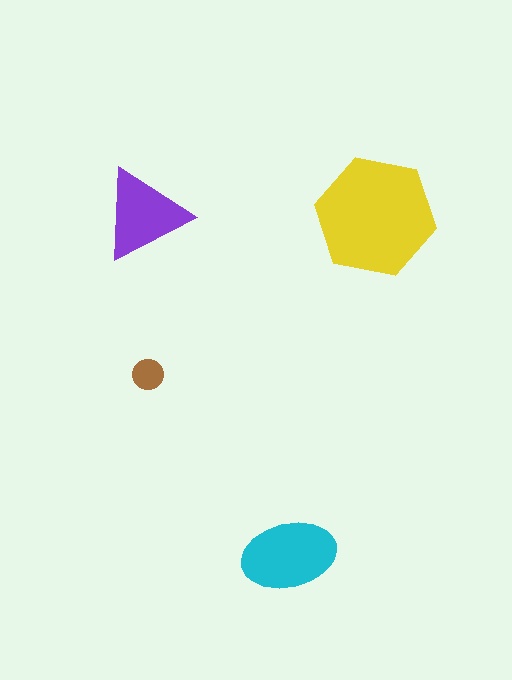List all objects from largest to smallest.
The yellow hexagon, the cyan ellipse, the purple triangle, the brown circle.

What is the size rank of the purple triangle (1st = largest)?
3rd.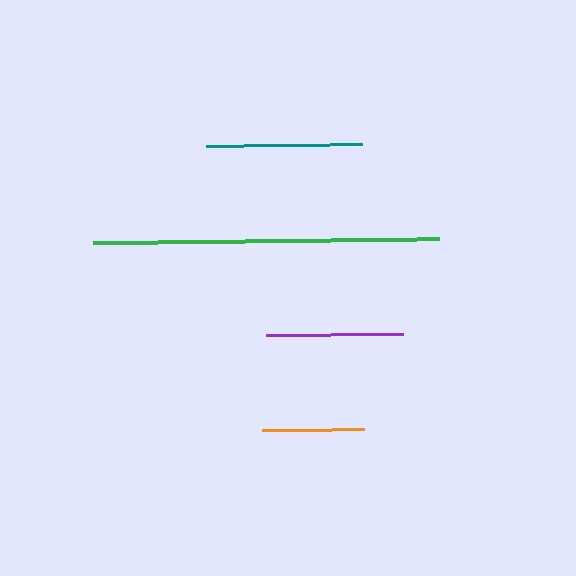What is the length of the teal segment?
The teal segment is approximately 156 pixels long.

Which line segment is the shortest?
The orange line is the shortest at approximately 102 pixels.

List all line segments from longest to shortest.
From longest to shortest: green, teal, purple, orange.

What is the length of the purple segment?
The purple segment is approximately 137 pixels long.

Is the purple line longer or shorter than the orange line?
The purple line is longer than the orange line.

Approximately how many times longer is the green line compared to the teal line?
The green line is approximately 2.2 times the length of the teal line.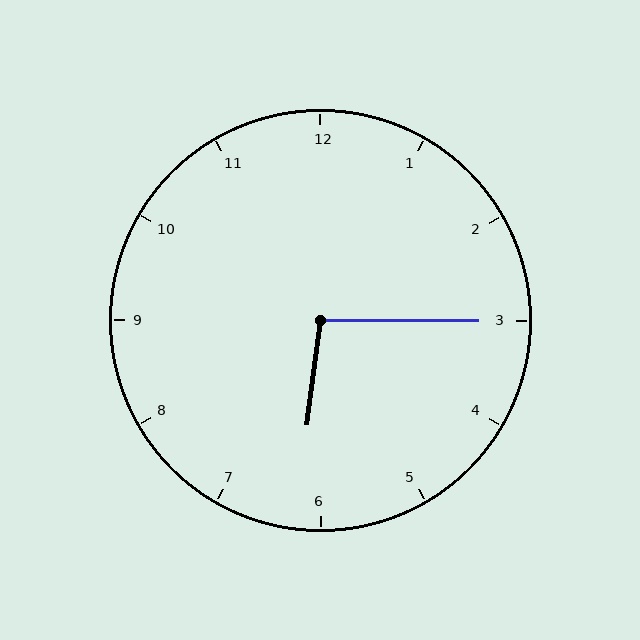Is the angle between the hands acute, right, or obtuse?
It is obtuse.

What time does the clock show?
6:15.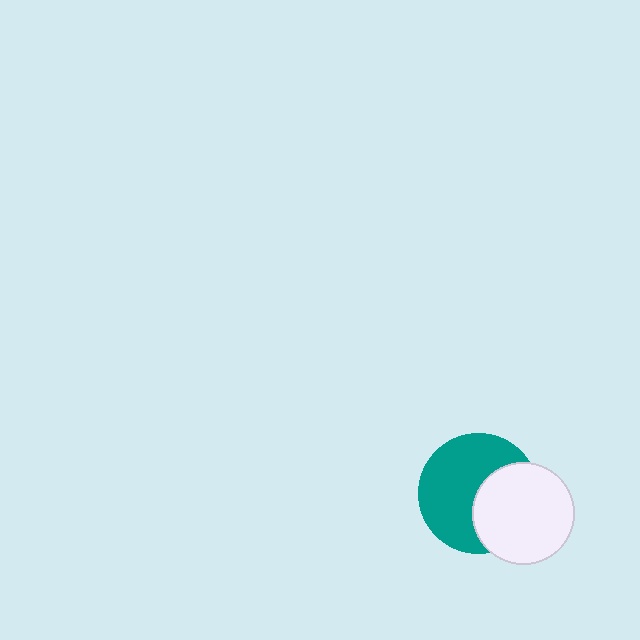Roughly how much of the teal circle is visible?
About half of it is visible (roughly 61%).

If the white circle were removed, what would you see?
You would see the complete teal circle.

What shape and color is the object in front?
The object in front is a white circle.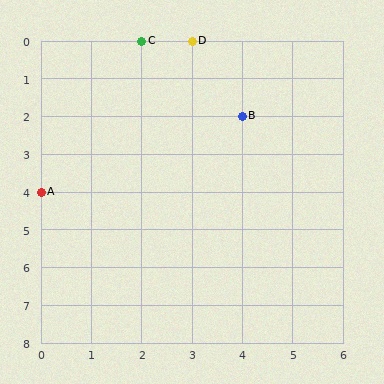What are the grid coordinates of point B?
Point B is at grid coordinates (4, 2).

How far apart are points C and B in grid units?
Points C and B are 2 columns and 2 rows apart (about 2.8 grid units diagonally).